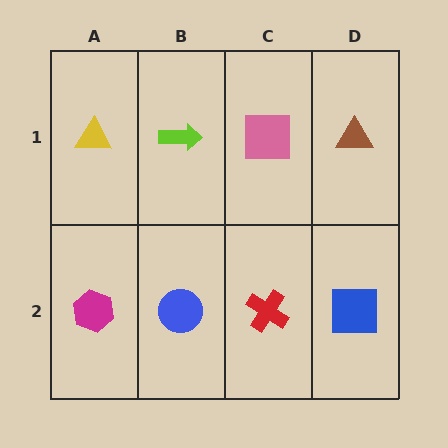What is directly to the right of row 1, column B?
A pink square.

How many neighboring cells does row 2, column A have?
2.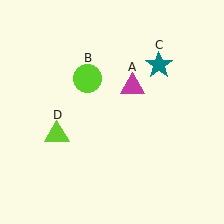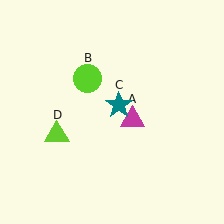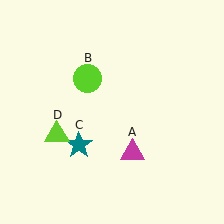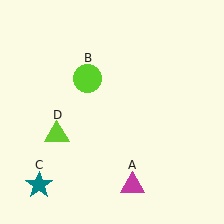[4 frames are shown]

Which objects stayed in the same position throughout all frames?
Lime circle (object B) and lime triangle (object D) remained stationary.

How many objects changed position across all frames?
2 objects changed position: magenta triangle (object A), teal star (object C).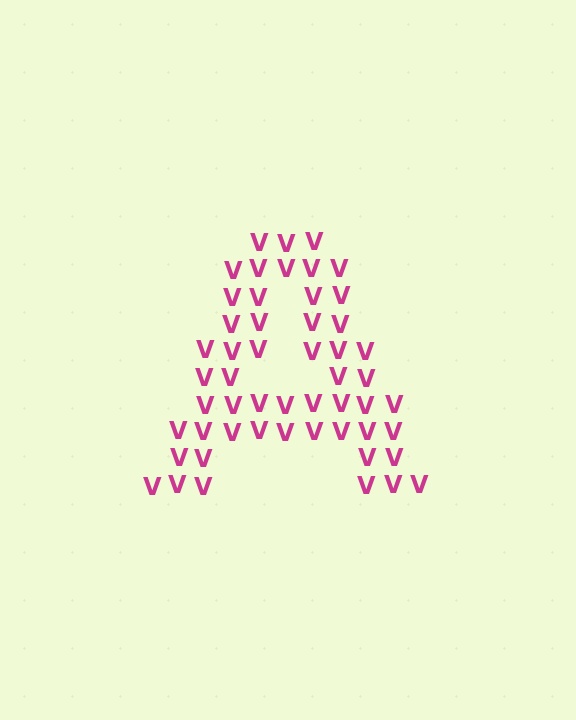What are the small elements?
The small elements are letter V's.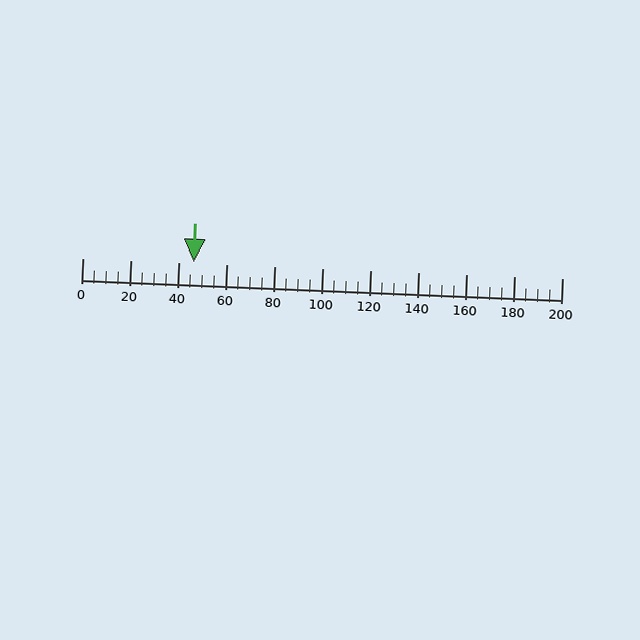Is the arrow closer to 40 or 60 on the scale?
The arrow is closer to 40.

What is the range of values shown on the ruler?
The ruler shows values from 0 to 200.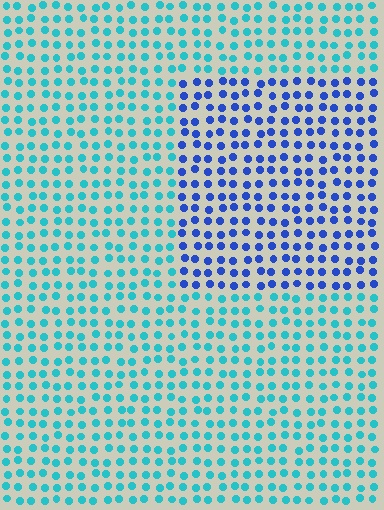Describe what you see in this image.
The image is filled with small cyan elements in a uniform arrangement. A rectangle-shaped region is visible where the elements are tinted to a slightly different hue, forming a subtle color boundary.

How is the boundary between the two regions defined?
The boundary is defined purely by a slight shift in hue (about 45 degrees). Spacing, size, and orientation are identical on both sides.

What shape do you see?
I see a rectangle.